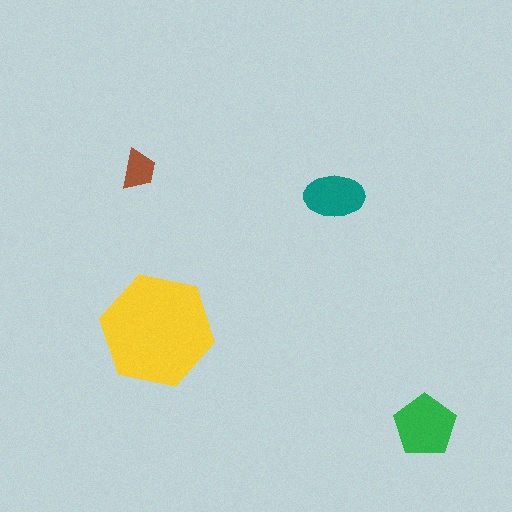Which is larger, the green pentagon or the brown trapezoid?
The green pentagon.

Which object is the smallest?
The brown trapezoid.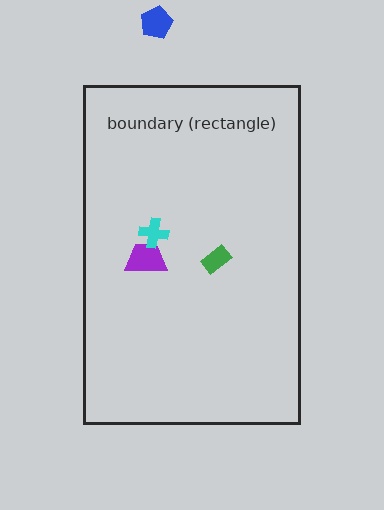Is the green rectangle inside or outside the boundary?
Inside.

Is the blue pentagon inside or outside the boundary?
Outside.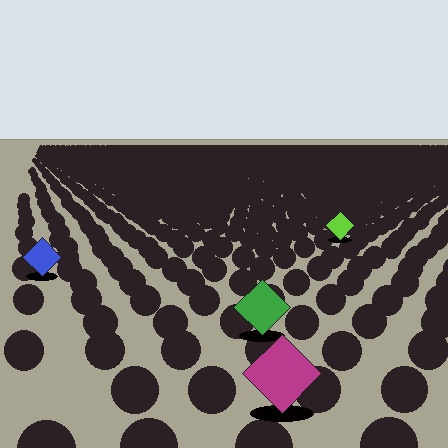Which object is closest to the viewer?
The magenta diamond is closest. The texture marks near it are larger and more spread out.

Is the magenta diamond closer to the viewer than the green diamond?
Yes. The magenta diamond is closer — you can tell from the texture gradient: the ground texture is coarser near it.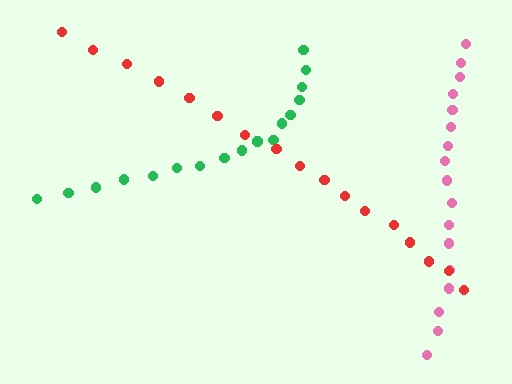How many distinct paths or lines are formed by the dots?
There are 3 distinct paths.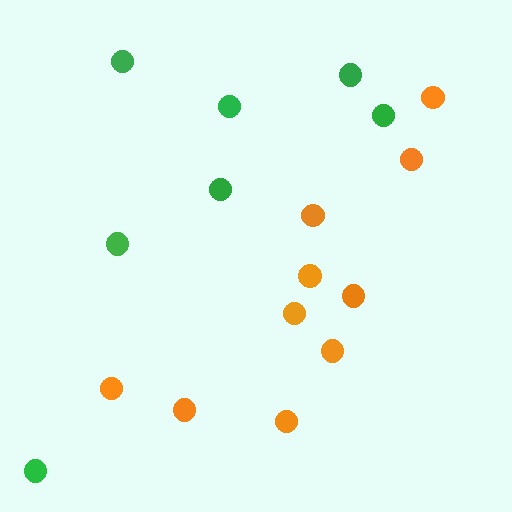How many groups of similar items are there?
There are 2 groups: one group of orange circles (10) and one group of green circles (7).